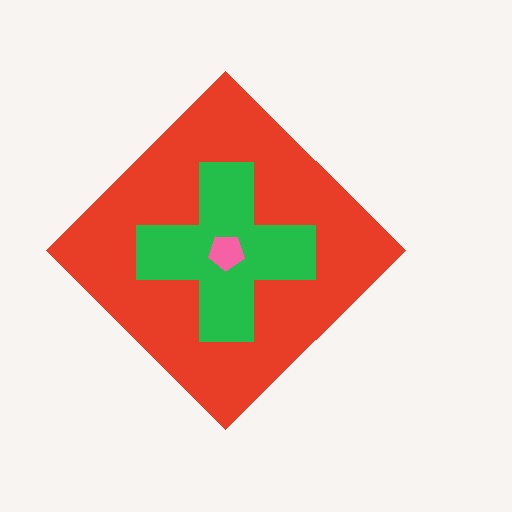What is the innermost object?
The pink pentagon.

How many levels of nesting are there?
3.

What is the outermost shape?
The red diamond.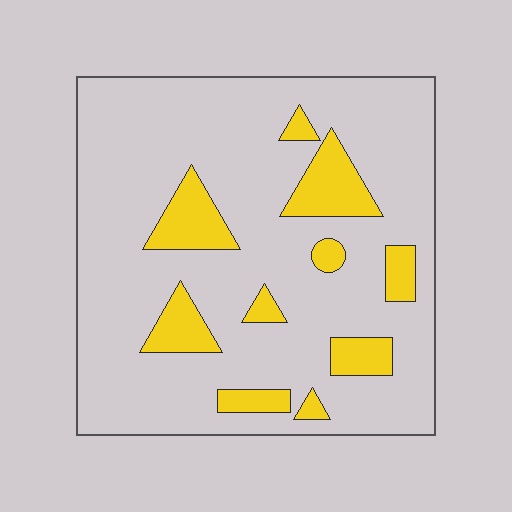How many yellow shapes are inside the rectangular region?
10.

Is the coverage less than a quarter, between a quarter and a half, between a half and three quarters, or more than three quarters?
Less than a quarter.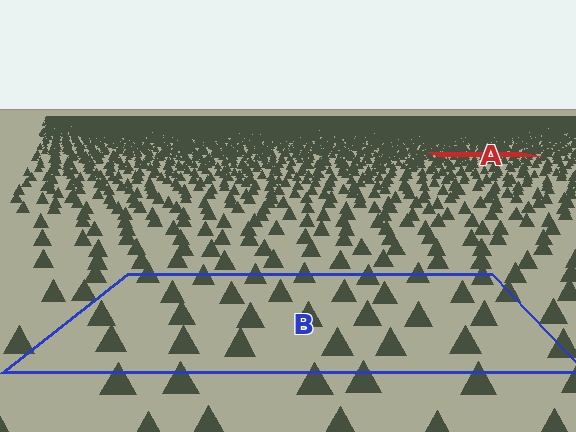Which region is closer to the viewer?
Region B is closer. The texture elements there are larger and more spread out.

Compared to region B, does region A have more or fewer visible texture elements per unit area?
Region A has more texture elements per unit area — they are packed more densely because it is farther away.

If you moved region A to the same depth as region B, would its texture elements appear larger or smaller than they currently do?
They would appear larger. At a closer depth, the same texture elements are projected at a bigger on-screen size.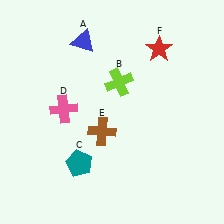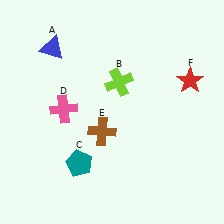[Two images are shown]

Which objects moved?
The objects that moved are: the blue triangle (A), the red star (F).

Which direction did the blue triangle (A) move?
The blue triangle (A) moved left.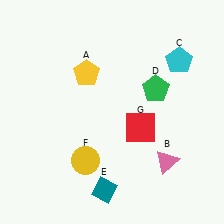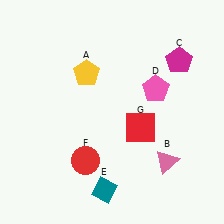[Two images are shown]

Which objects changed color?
C changed from cyan to magenta. D changed from green to pink. F changed from yellow to red.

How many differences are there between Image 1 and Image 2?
There are 3 differences between the two images.